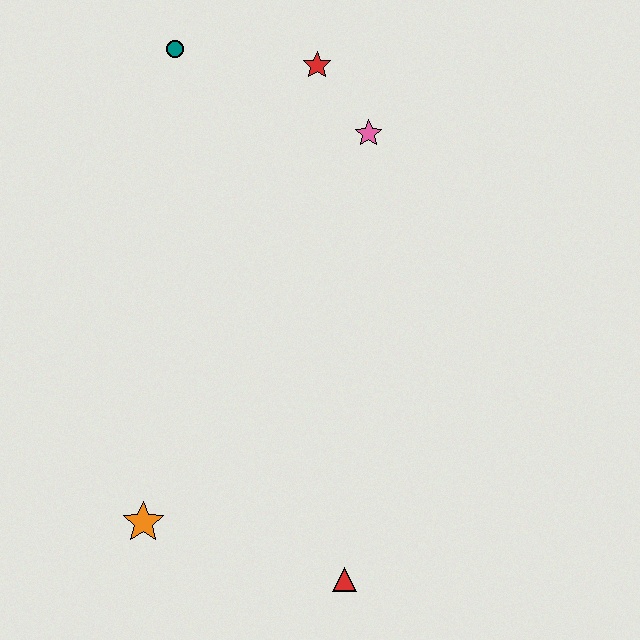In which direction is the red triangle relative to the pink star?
The red triangle is below the pink star.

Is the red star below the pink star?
No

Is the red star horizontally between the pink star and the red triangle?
No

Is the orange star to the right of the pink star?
No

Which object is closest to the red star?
The pink star is closest to the red star.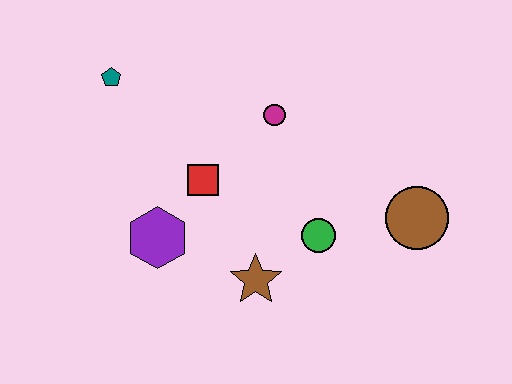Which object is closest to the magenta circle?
The red square is closest to the magenta circle.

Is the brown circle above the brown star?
Yes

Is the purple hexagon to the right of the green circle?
No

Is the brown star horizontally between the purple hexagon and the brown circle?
Yes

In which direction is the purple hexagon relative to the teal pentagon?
The purple hexagon is below the teal pentagon.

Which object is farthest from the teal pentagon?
The brown circle is farthest from the teal pentagon.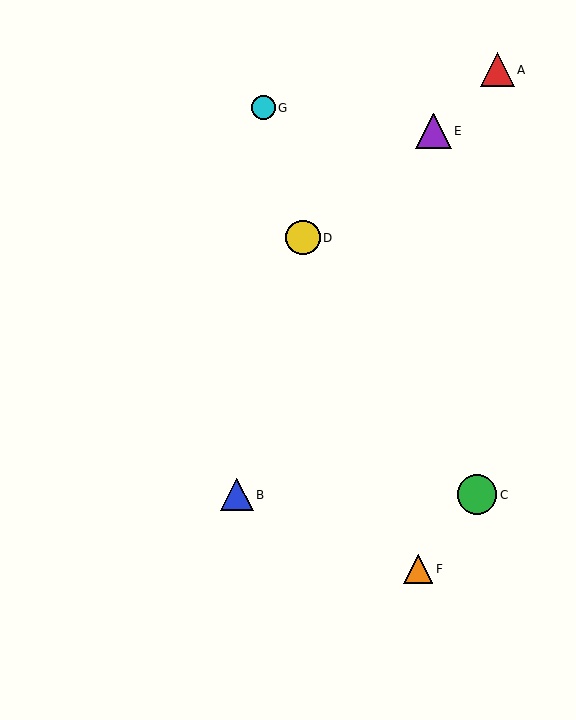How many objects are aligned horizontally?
2 objects (B, C) are aligned horizontally.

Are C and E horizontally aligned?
No, C is at y≈495 and E is at y≈131.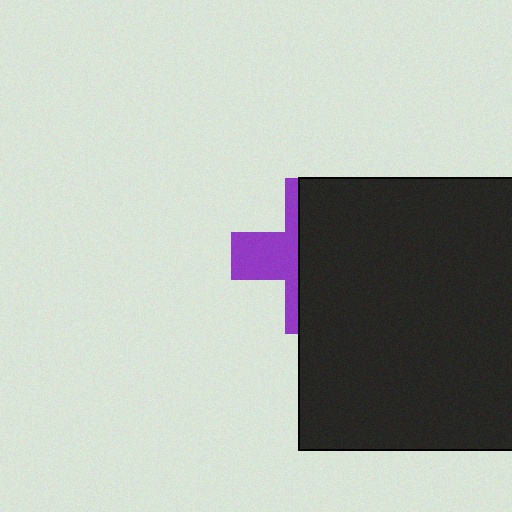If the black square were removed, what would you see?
You would see the complete purple cross.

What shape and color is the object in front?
The object in front is a black square.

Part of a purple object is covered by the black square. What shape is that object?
It is a cross.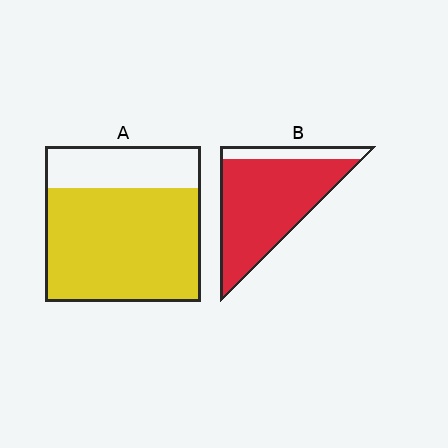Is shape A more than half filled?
Yes.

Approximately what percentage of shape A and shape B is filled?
A is approximately 75% and B is approximately 85%.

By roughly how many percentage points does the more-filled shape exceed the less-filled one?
By roughly 10 percentage points (B over A).